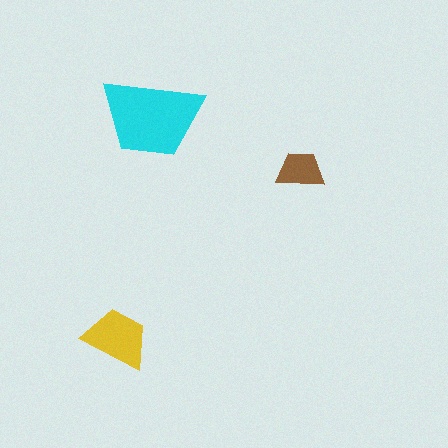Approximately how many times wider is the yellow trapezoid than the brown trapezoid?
About 1.5 times wider.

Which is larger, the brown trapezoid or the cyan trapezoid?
The cyan one.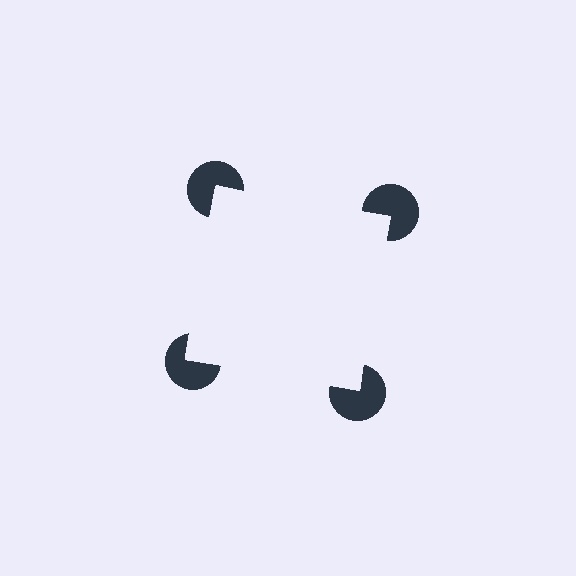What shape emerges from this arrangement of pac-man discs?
An illusory square — its edges are inferred from the aligned wedge cuts in the pac-man discs, not physically drawn.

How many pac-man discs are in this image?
There are 4 — one at each vertex of the illusory square.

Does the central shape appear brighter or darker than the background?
It typically appears slightly brighter than the background, even though no actual brightness change is drawn.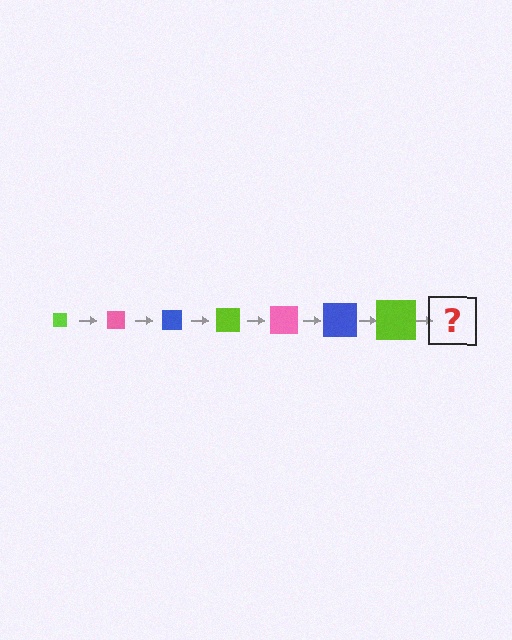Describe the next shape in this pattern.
It should be a pink square, larger than the previous one.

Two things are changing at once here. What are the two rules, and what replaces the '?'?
The two rules are that the square grows larger each step and the color cycles through lime, pink, and blue. The '?' should be a pink square, larger than the previous one.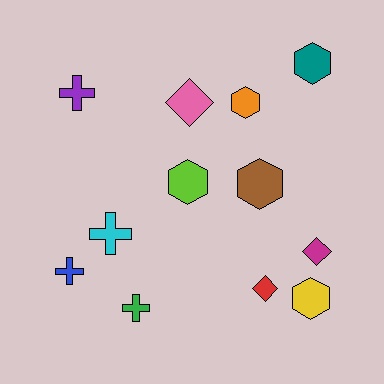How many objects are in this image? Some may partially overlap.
There are 12 objects.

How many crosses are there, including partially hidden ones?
There are 4 crosses.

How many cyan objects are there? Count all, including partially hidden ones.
There is 1 cyan object.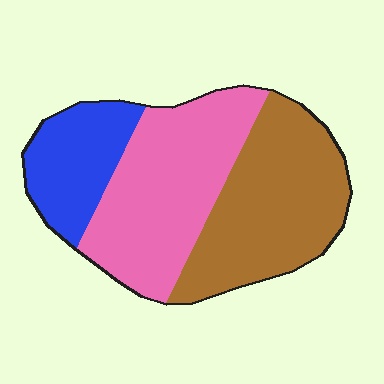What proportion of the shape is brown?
Brown covers about 40% of the shape.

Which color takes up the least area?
Blue, at roughly 20%.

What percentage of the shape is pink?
Pink covers about 40% of the shape.